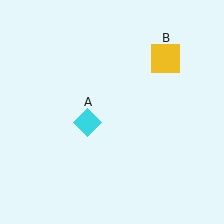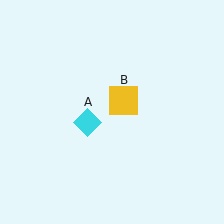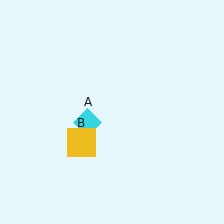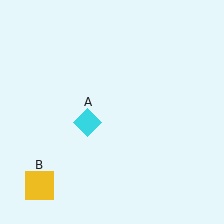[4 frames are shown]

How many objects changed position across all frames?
1 object changed position: yellow square (object B).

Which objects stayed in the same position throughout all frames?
Cyan diamond (object A) remained stationary.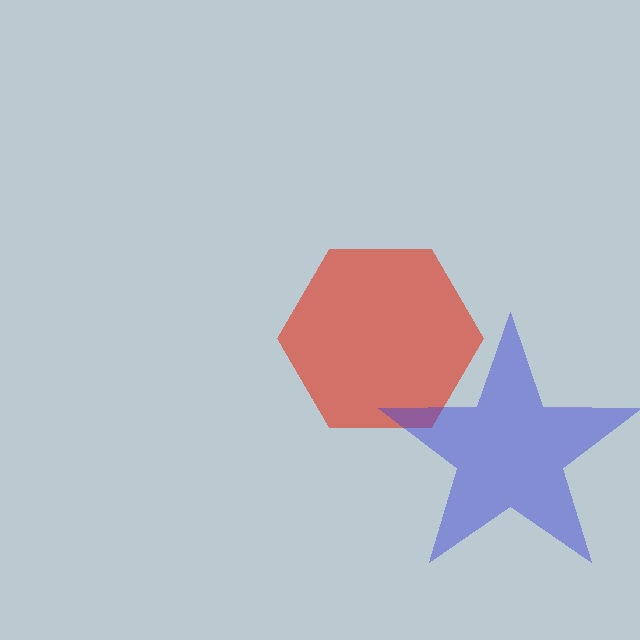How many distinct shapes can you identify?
There are 2 distinct shapes: a red hexagon, a blue star.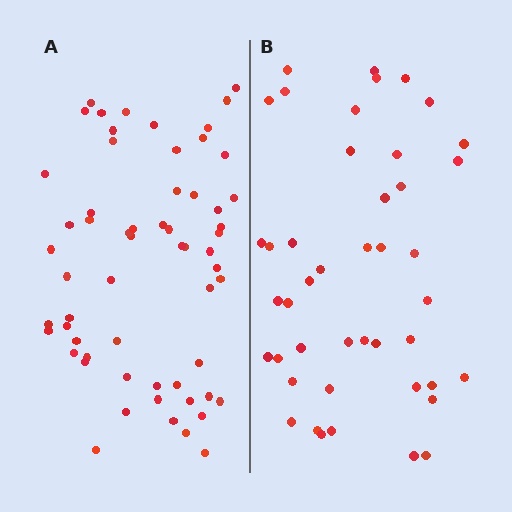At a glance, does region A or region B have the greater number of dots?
Region A (the left region) has more dots.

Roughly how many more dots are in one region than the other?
Region A has approximately 15 more dots than region B.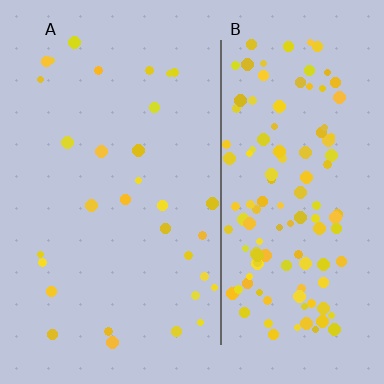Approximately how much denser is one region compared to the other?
Approximately 4.3× — region B over region A.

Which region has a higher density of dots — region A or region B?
B (the right).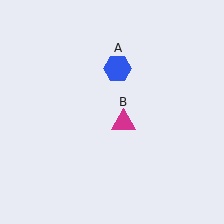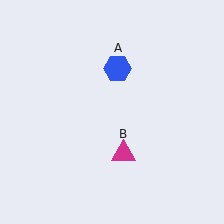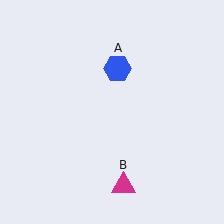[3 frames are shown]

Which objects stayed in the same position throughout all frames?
Blue hexagon (object A) remained stationary.